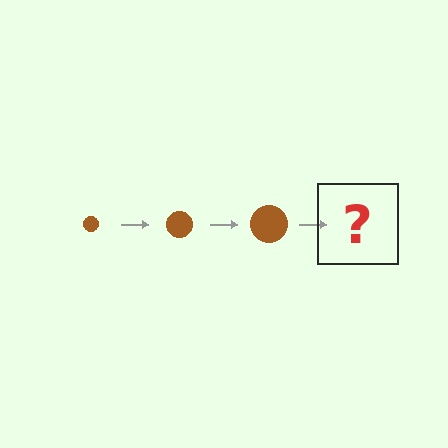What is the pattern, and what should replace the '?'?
The pattern is that the circle gets progressively larger each step. The '?' should be a brown circle, larger than the previous one.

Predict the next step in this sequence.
The next step is a brown circle, larger than the previous one.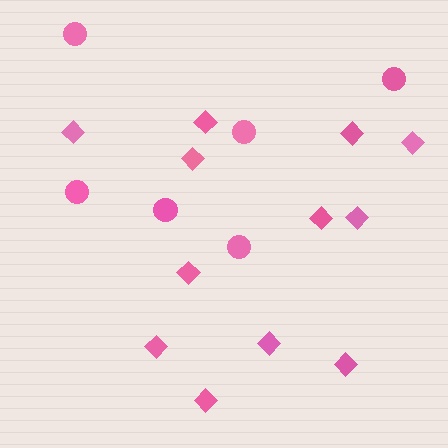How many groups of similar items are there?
There are 2 groups: one group of diamonds (12) and one group of circles (6).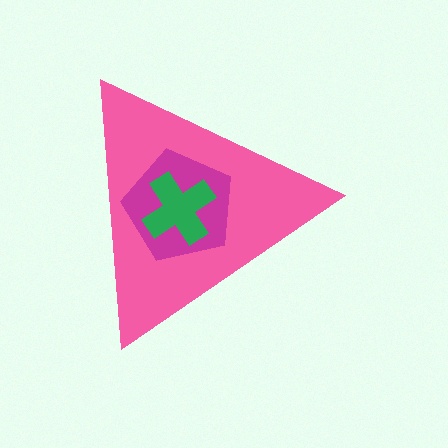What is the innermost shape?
The green cross.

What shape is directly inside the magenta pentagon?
The green cross.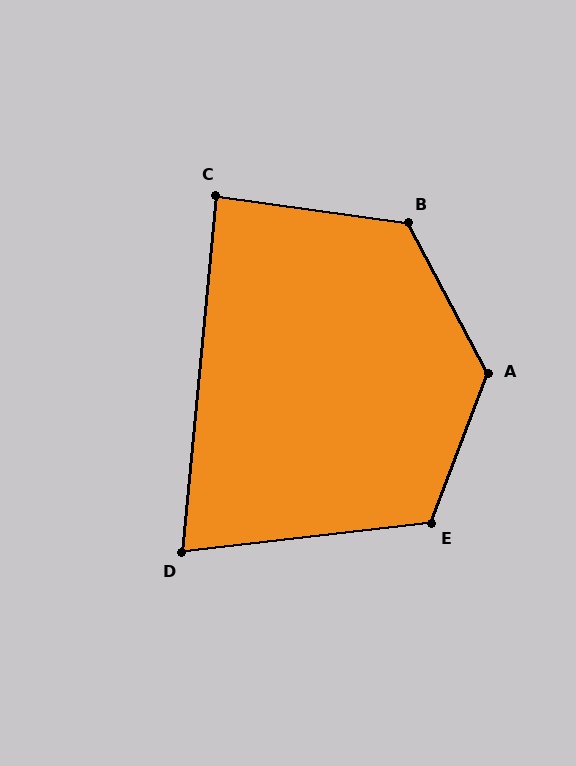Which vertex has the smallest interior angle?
D, at approximately 78 degrees.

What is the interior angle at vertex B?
Approximately 126 degrees (obtuse).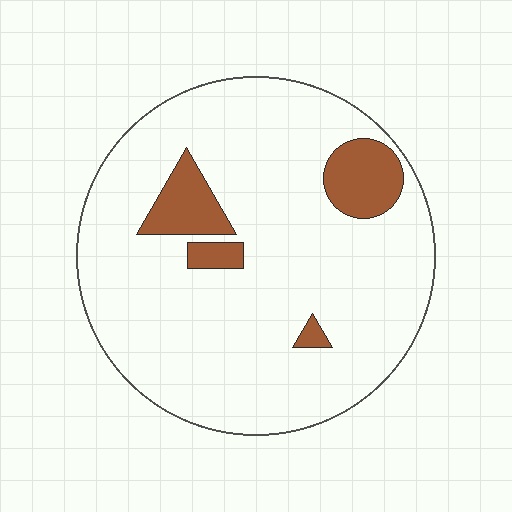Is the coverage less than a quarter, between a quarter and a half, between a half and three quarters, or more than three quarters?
Less than a quarter.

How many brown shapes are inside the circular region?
4.